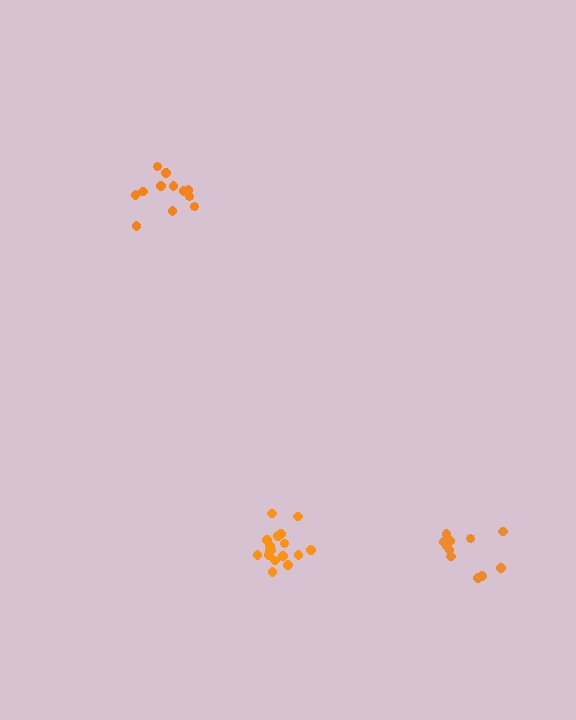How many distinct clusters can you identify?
There are 3 distinct clusters.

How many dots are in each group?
Group 1: 17 dots, Group 2: 12 dots, Group 3: 11 dots (40 total).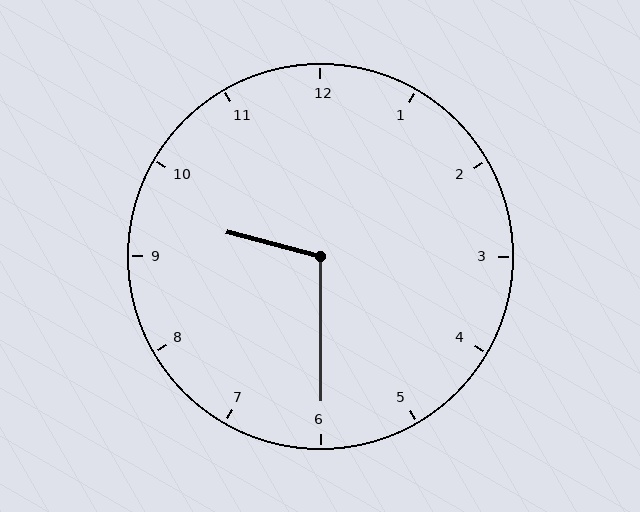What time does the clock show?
9:30.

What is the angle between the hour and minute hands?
Approximately 105 degrees.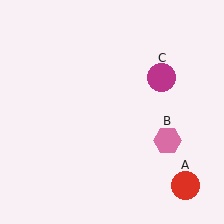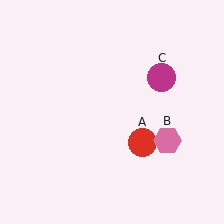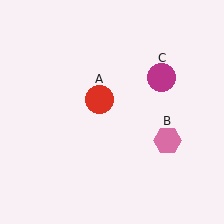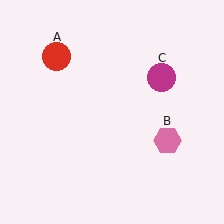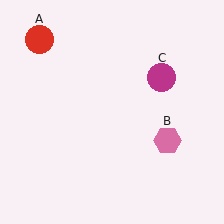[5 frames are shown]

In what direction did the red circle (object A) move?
The red circle (object A) moved up and to the left.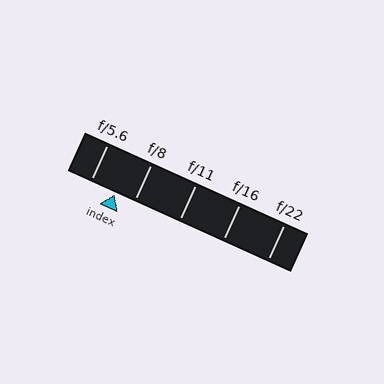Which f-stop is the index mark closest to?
The index mark is closest to f/8.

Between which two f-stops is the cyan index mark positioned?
The index mark is between f/5.6 and f/8.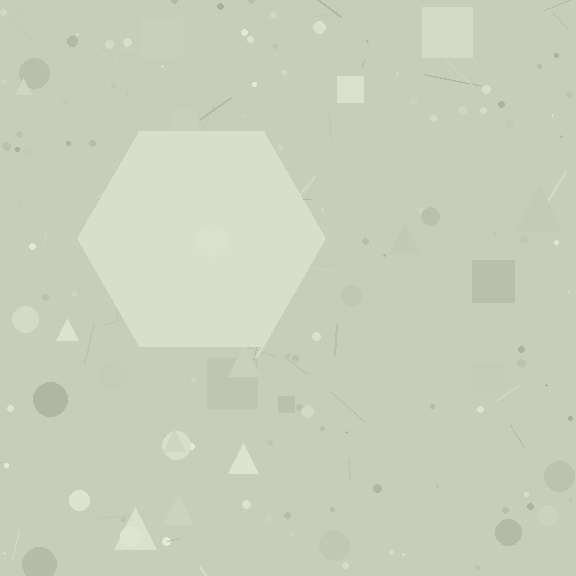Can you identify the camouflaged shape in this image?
The camouflaged shape is a hexagon.